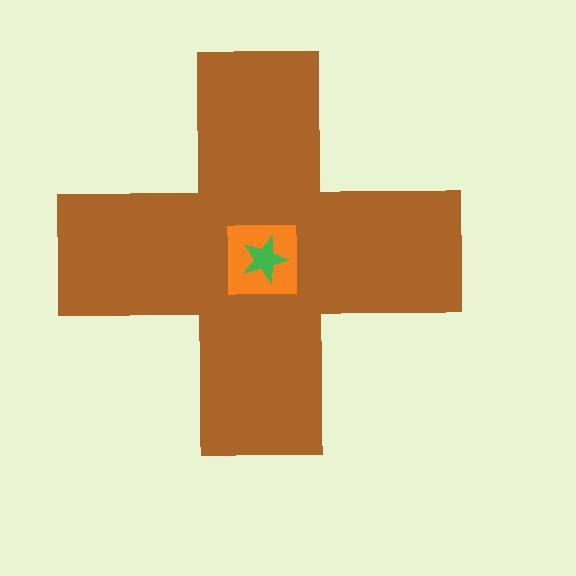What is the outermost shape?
The brown cross.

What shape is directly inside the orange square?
The green star.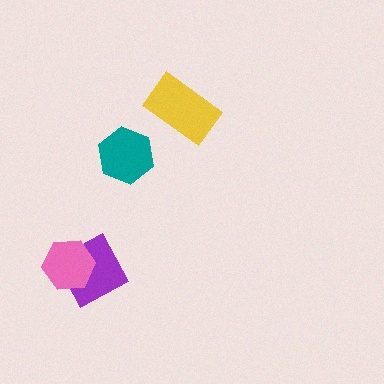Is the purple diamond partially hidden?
Yes, it is partially covered by another shape.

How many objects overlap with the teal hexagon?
0 objects overlap with the teal hexagon.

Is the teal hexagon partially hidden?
No, no other shape covers it.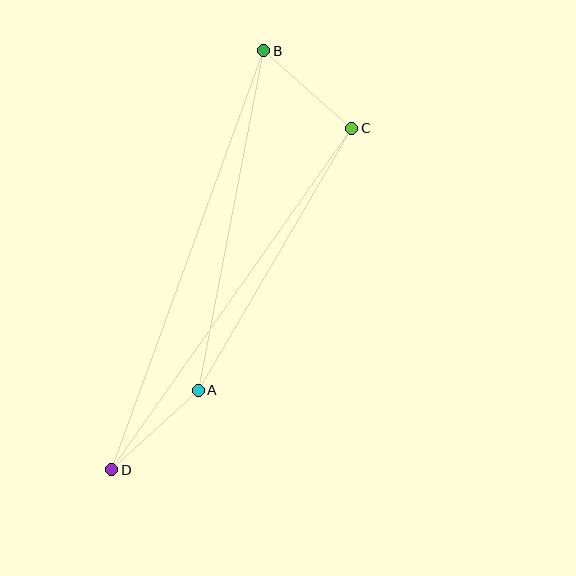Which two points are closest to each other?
Points B and C are closest to each other.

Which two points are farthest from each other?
Points B and D are farthest from each other.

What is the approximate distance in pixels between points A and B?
The distance between A and B is approximately 346 pixels.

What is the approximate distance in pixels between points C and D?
The distance between C and D is approximately 417 pixels.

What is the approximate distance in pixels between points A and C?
The distance between A and C is approximately 304 pixels.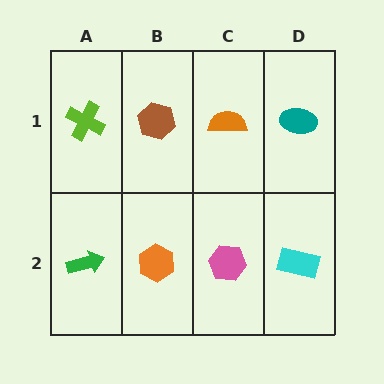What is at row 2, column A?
A green arrow.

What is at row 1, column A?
A lime cross.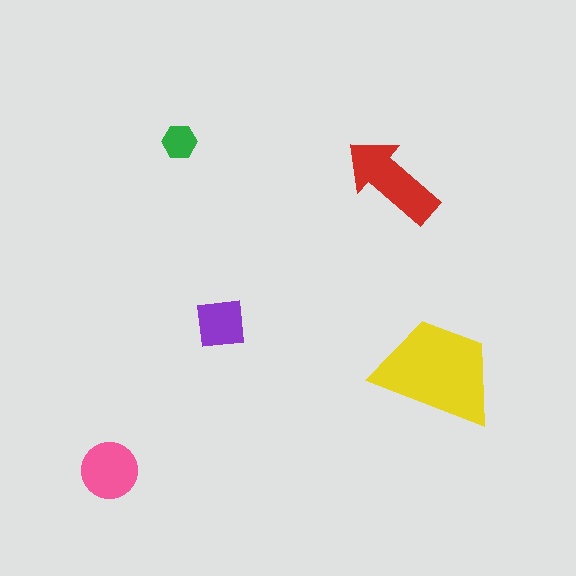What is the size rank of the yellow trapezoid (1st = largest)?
1st.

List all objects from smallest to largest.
The green hexagon, the purple square, the pink circle, the red arrow, the yellow trapezoid.